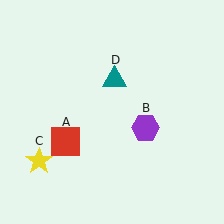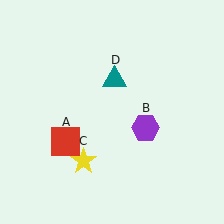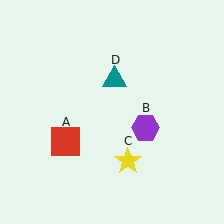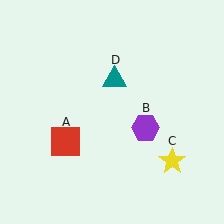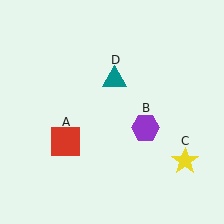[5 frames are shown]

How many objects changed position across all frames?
1 object changed position: yellow star (object C).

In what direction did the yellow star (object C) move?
The yellow star (object C) moved right.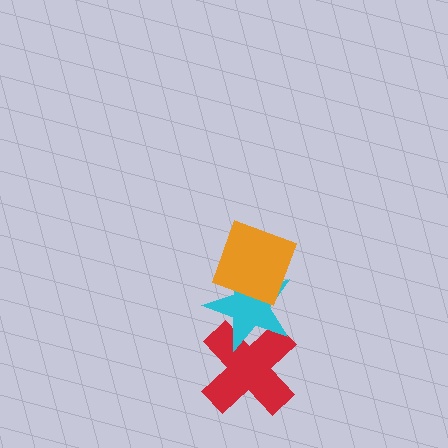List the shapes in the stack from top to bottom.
From top to bottom: the orange diamond, the cyan star, the red cross.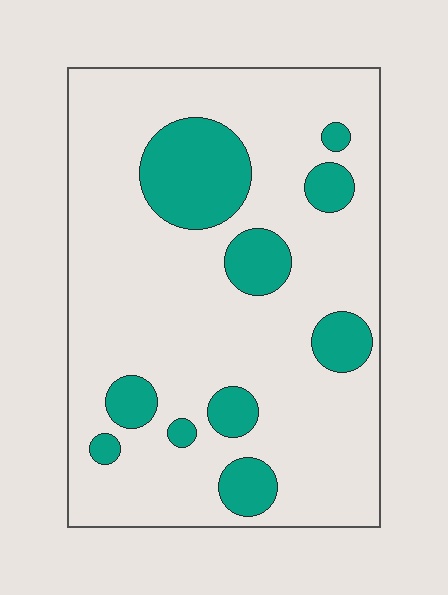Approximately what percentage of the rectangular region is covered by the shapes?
Approximately 20%.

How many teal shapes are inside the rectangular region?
10.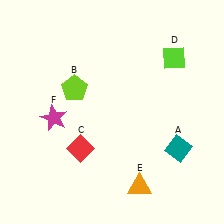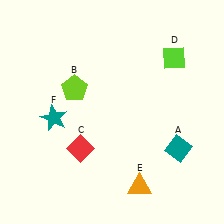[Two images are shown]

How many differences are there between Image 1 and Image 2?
There is 1 difference between the two images.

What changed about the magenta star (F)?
In Image 1, F is magenta. In Image 2, it changed to teal.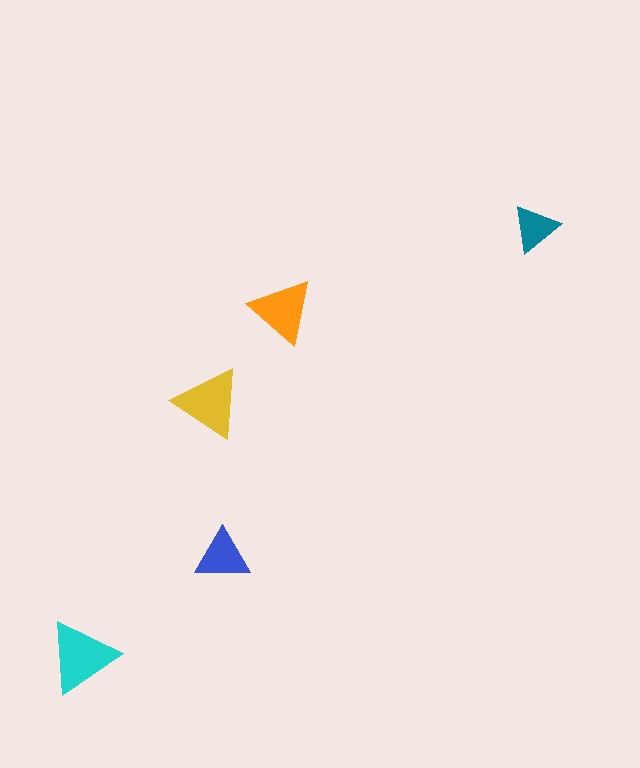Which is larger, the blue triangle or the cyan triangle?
The cyan one.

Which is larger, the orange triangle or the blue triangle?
The orange one.